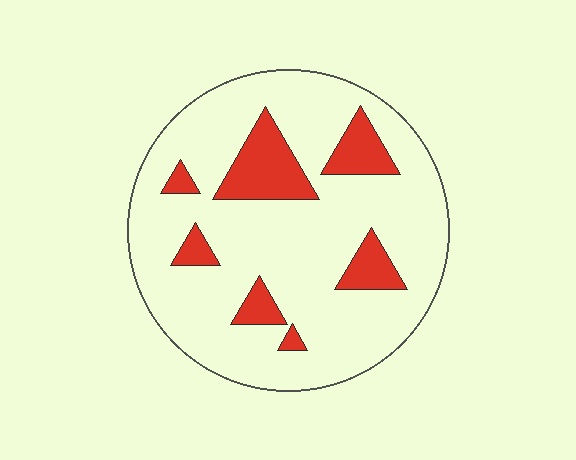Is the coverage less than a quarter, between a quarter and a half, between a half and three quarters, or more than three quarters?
Less than a quarter.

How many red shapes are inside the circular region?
7.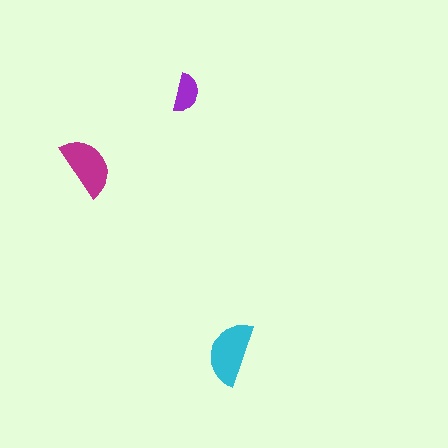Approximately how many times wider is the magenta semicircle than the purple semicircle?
About 1.5 times wider.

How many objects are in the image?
There are 3 objects in the image.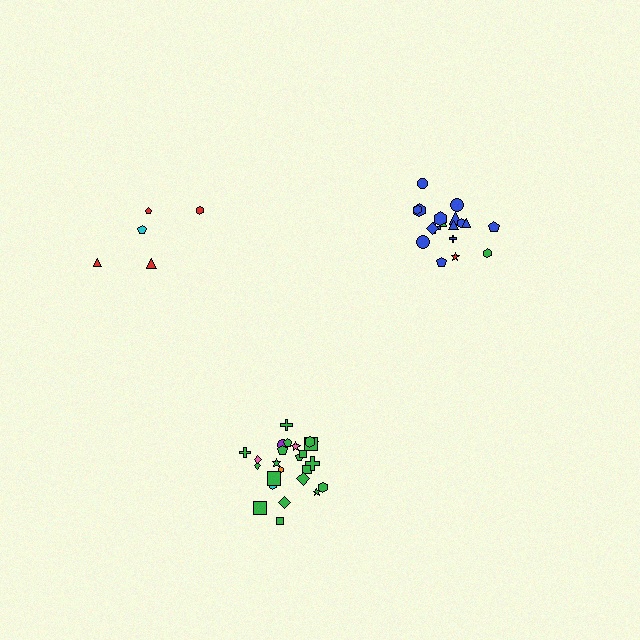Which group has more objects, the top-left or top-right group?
The top-right group.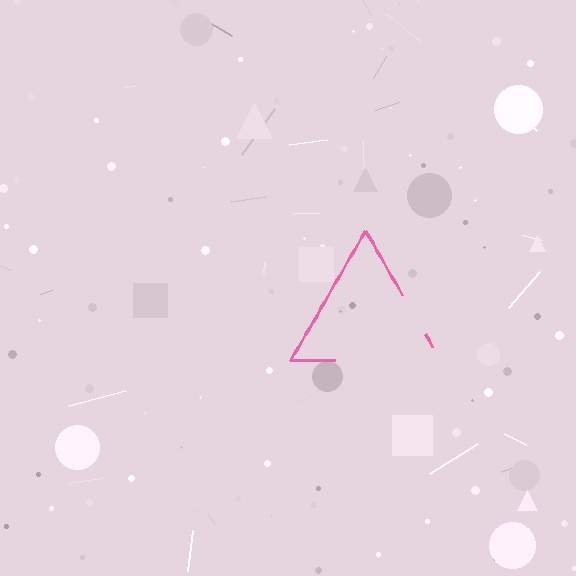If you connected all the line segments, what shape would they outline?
They would outline a triangle.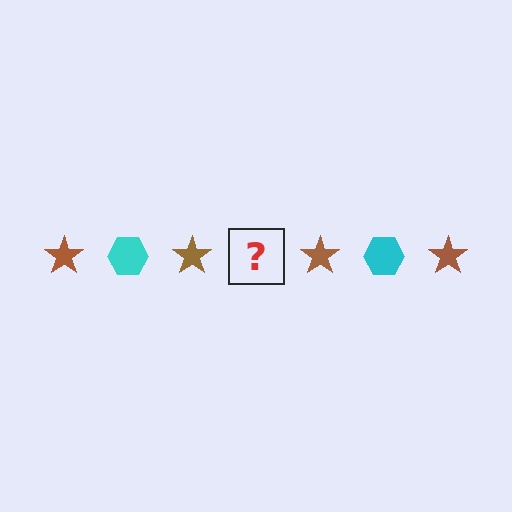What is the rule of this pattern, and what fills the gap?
The rule is that the pattern alternates between brown star and cyan hexagon. The gap should be filled with a cyan hexagon.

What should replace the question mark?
The question mark should be replaced with a cyan hexagon.